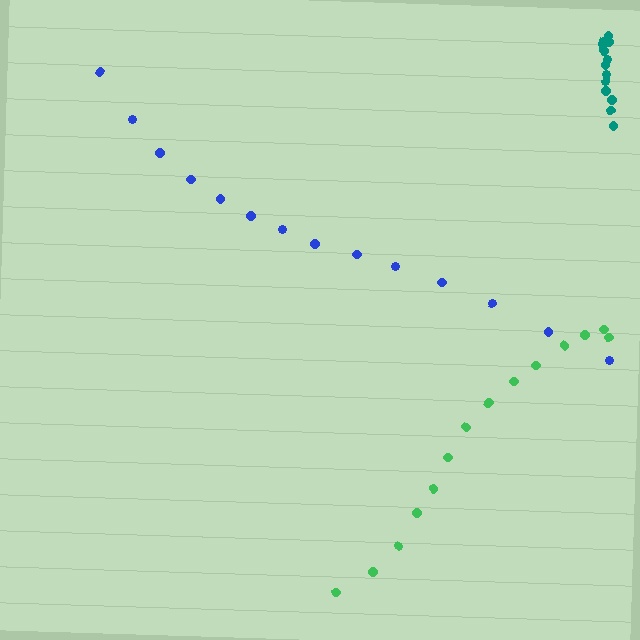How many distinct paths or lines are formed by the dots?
There are 3 distinct paths.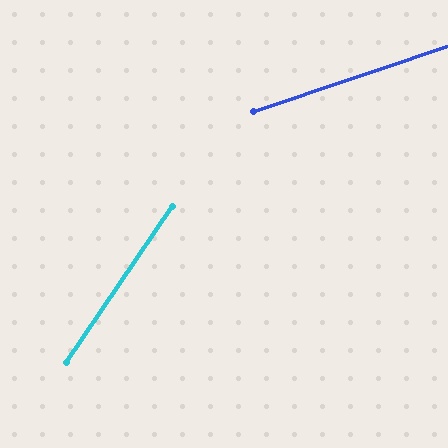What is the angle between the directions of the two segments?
Approximately 37 degrees.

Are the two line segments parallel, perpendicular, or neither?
Neither parallel nor perpendicular — they differ by about 37°.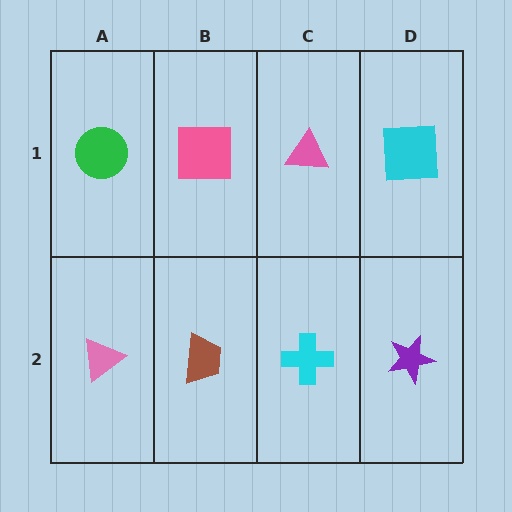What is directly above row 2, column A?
A green circle.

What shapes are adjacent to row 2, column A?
A green circle (row 1, column A), a brown trapezoid (row 2, column B).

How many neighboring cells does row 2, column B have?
3.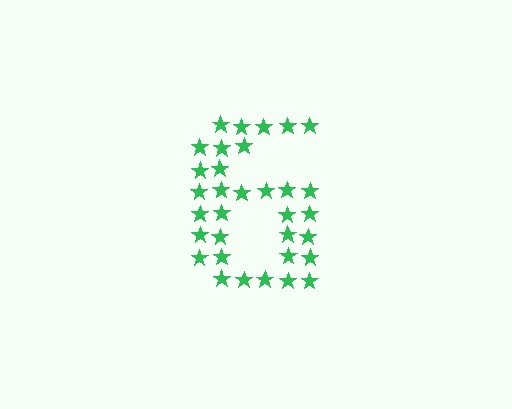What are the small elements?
The small elements are stars.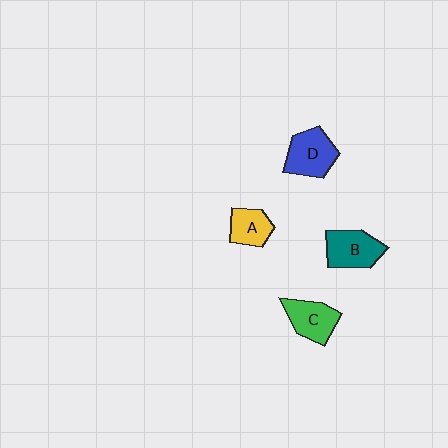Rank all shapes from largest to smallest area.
From largest to smallest: D (blue), B (teal), C (green), A (yellow).